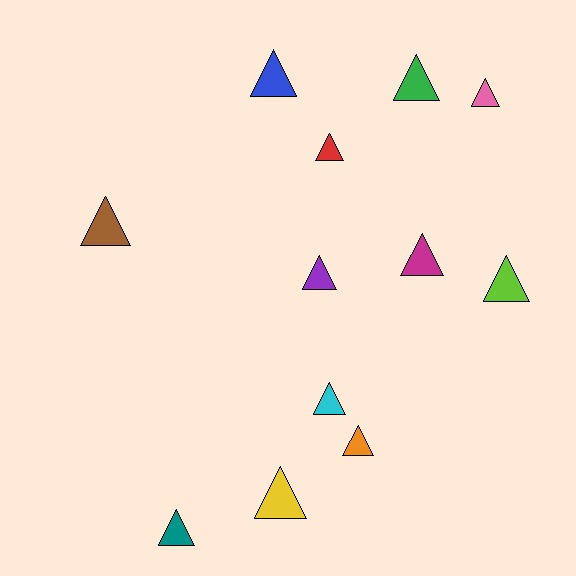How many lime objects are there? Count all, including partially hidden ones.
There is 1 lime object.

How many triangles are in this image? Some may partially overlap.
There are 12 triangles.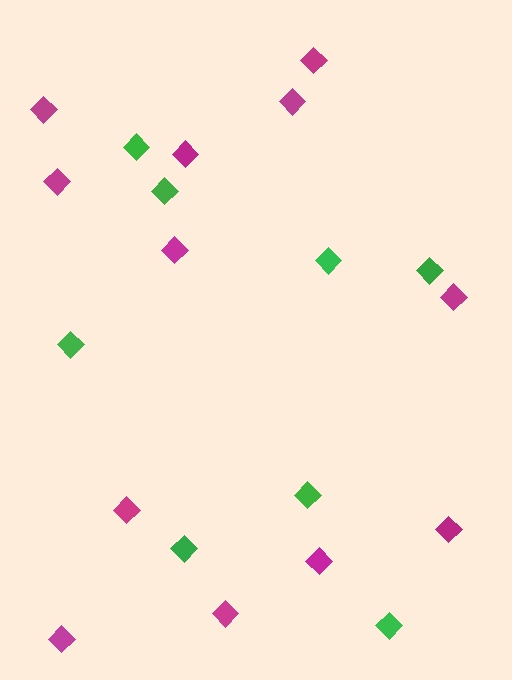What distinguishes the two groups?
There are 2 groups: one group of magenta diamonds (12) and one group of green diamonds (8).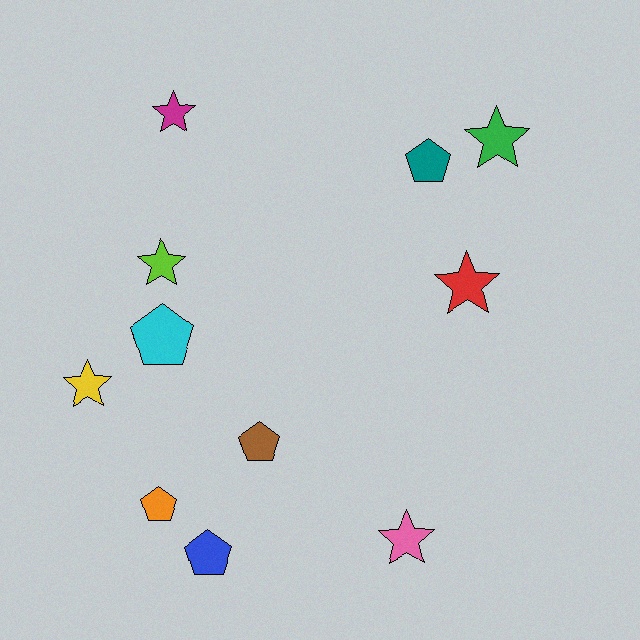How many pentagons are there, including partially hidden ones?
There are 5 pentagons.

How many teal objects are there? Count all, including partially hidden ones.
There is 1 teal object.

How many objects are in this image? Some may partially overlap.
There are 11 objects.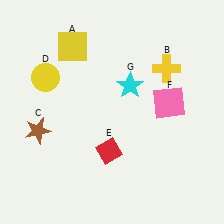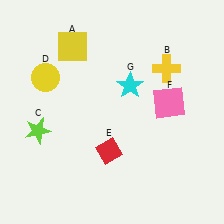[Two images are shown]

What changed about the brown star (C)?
In Image 1, C is brown. In Image 2, it changed to lime.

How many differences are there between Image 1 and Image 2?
There is 1 difference between the two images.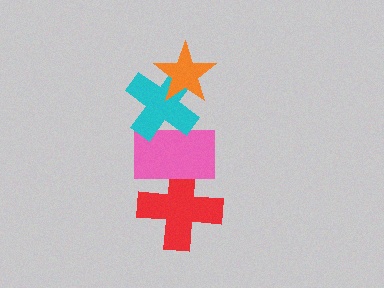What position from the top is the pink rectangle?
The pink rectangle is 3rd from the top.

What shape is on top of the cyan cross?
The orange star is on top of the cyan cross.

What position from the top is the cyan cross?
The cyan cross is 2nd from the top.